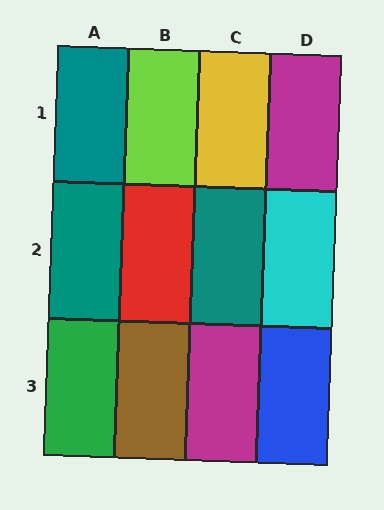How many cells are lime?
1 cell is lime.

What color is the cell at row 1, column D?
Magenta.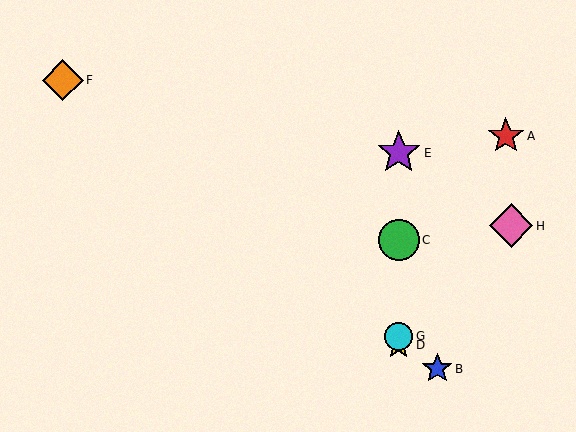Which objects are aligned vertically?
Objects C, D, E, G are aligned vertically.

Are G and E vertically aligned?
Yes, both are at x≈399.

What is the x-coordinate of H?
Object H is at x≈511.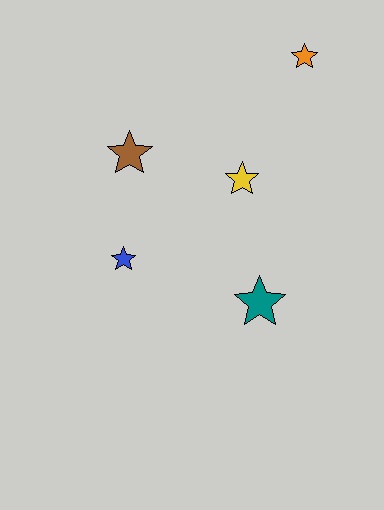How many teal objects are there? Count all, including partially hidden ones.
There is 1 teal object.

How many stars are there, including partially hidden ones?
There are 5 stars.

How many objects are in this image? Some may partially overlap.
There are 5 objects.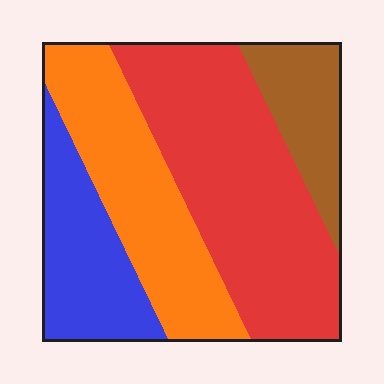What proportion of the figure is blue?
Blue covers 19% of the figure.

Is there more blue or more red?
Red.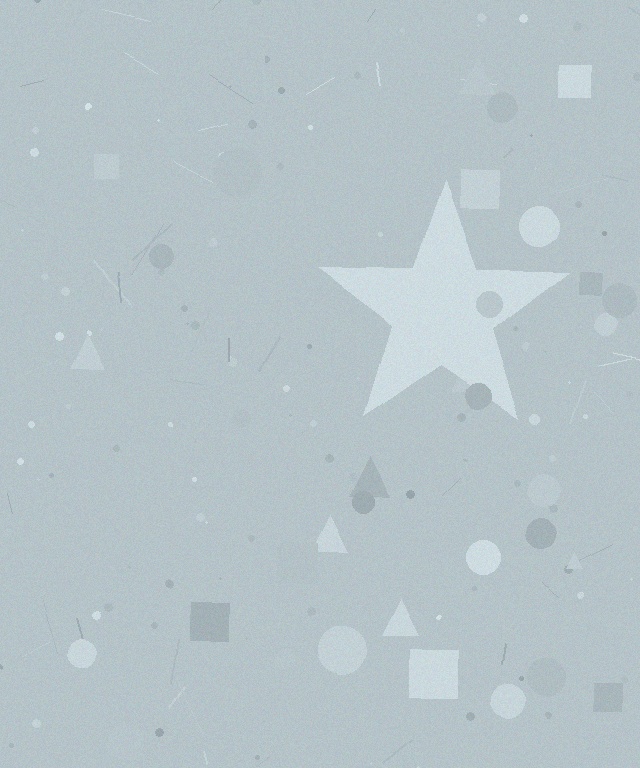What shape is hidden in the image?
A star is hidden in the image.